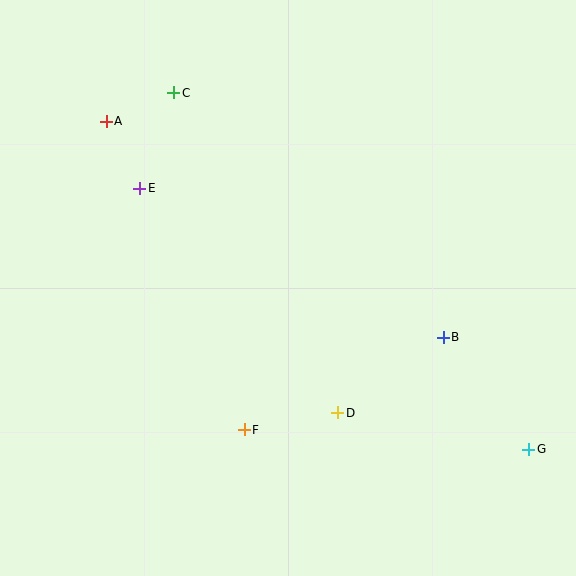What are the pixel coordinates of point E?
Point E is at (140, 188).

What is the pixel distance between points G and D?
The distance between G and D is 194 pixels.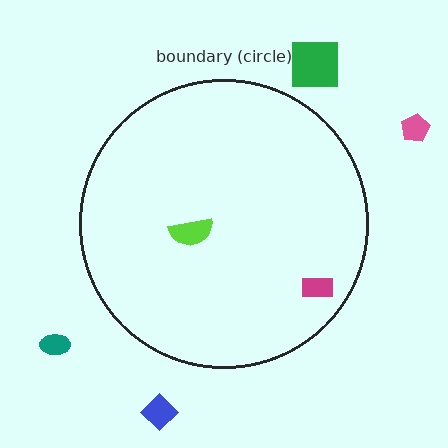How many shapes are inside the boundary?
2 inside, 4 outside.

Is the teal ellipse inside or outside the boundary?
Outside.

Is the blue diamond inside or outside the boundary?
Outside.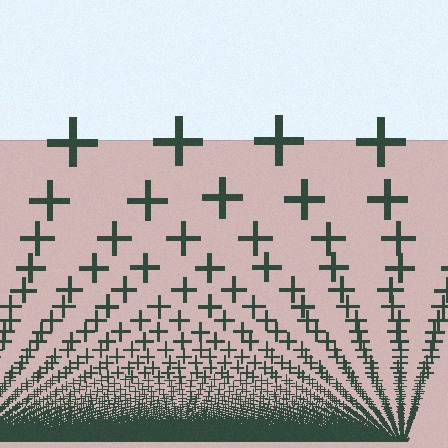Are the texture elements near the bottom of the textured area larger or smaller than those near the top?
Smaller. The gradient is inverted — elements near the bottom are smaller and denser.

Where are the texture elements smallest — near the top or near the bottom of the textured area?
Near the bottom.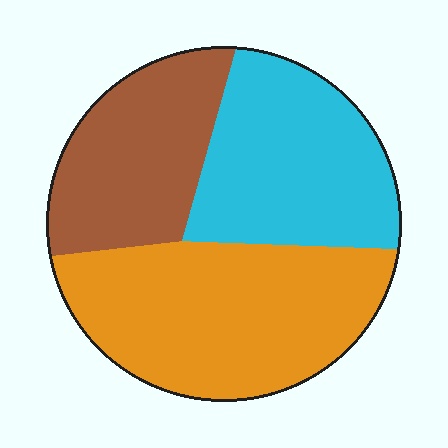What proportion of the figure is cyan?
Cyan covers roughly 30% of the figure.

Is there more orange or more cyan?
Orange.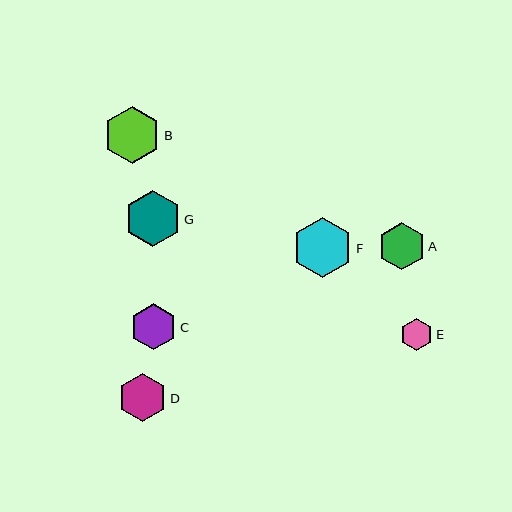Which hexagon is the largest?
Hexagon F is the largest with a size of approximately 60 pixels.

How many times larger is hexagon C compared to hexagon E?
Hexagon C is approximately 1.4 times the size of hexagon E.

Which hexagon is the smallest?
Hexagon E is the smallest with a size of approximately 32 pixels.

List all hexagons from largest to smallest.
From largest to smallest: F, B, G, D, A, C, E.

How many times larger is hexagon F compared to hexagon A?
Hexagon F is approximately 1.3 times the size of hexagon A.